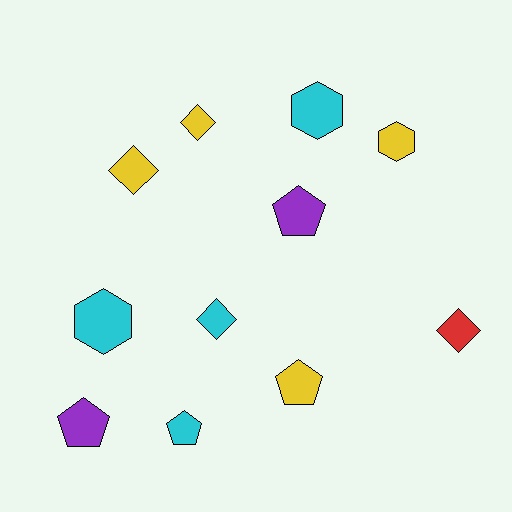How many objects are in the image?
There are 11 objects.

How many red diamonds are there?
There is 1 red diamond.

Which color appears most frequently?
Yellow, with 4 objects.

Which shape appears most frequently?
Pentagon, with 4 objects.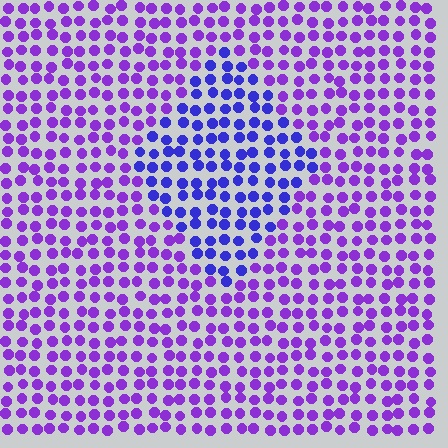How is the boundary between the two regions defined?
The boundary is defined purely by a slight shift in hue (about 32 degrees). Spacing, size, and orientation are identical on both sides.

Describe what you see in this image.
The image is filled with small purple elements in a uniform arrangement. A diamond-shaped region is visible where the elements are tinted to a slightly different hue, forming a subtle color boundary.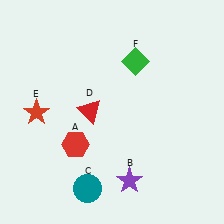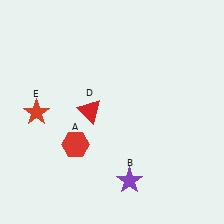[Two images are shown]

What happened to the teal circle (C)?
The teal circle (C) was removed in Image 2. It was in the bottom-left area of Image 1.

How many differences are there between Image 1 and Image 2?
There are 2 differences between the two images.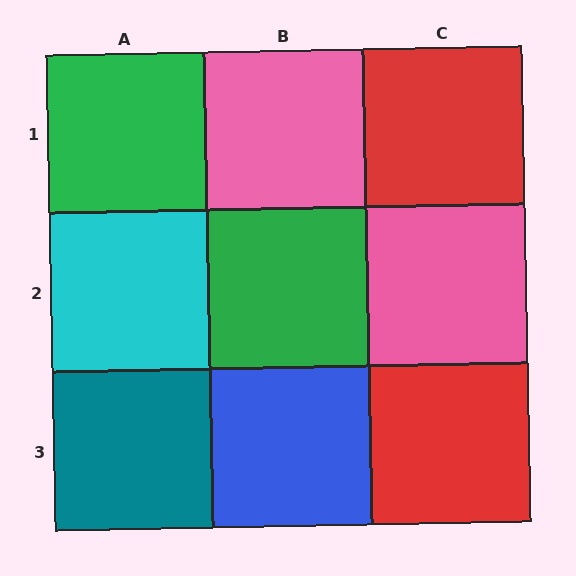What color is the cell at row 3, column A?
Teal.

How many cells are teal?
1 cell is teal.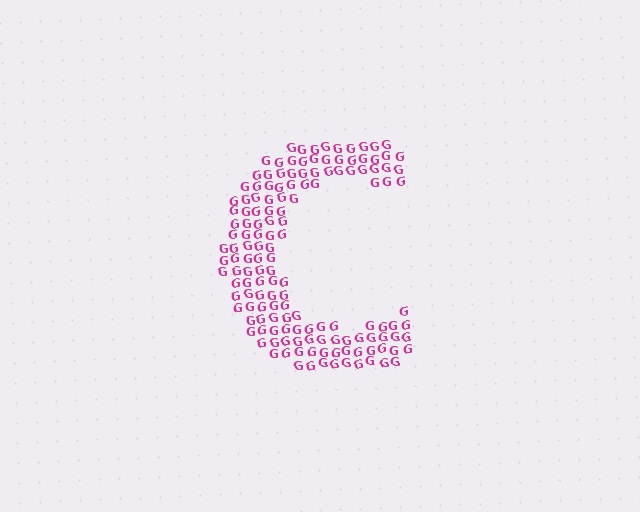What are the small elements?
The small elements are letter G's.